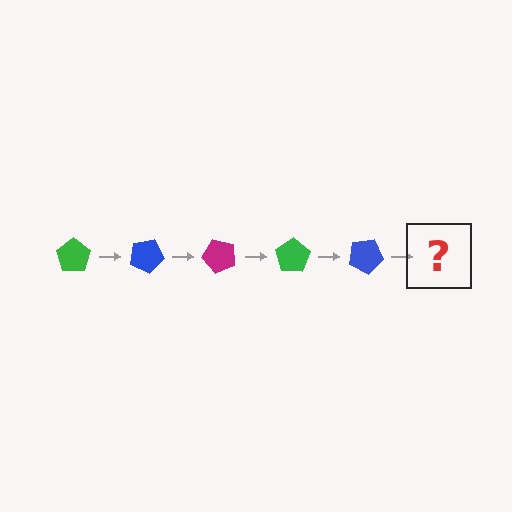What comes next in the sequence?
The next element should be a magenta pentagon, rotated 125 degrees from the start.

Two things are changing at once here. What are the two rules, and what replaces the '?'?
The two rules are that it rotates 25 degrees each step and the color cycles through green, blue, and magenta. The '?' should be a magenta pentagon, rotated 125 degrees from the start.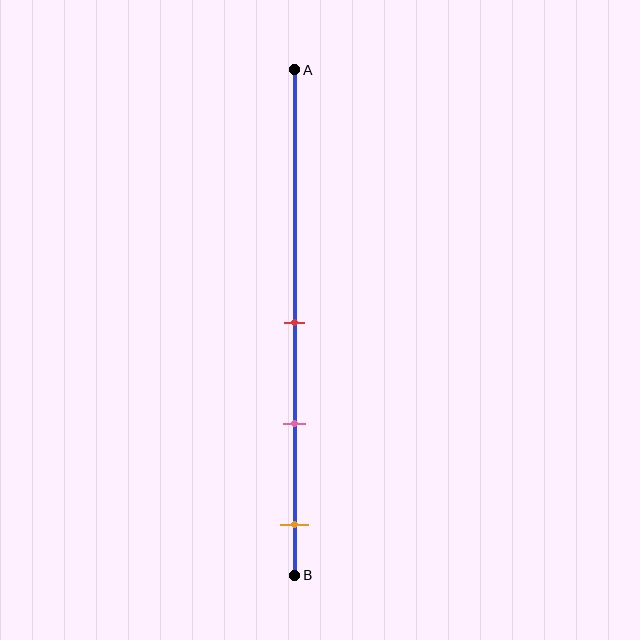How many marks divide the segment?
There are 3 marks dividing the segment.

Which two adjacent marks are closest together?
The red and pink marks are the closest adjacent pair.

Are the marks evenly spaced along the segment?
Yes, the marks are approximately evenly spaced.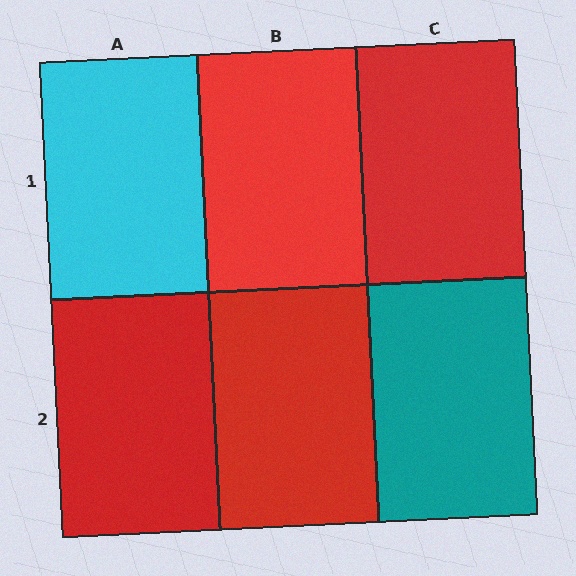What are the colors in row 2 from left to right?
Red, red, teal.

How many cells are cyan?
1 cell is cyan.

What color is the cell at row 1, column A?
Cyan.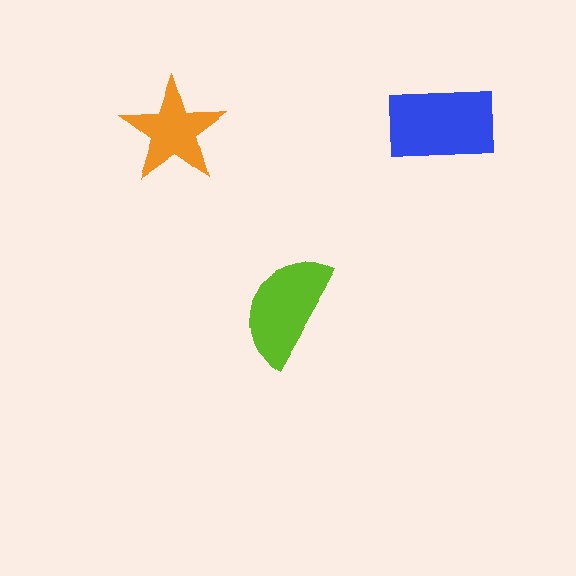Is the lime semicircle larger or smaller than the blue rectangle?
Smaller.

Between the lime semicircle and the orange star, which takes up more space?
The lime semicircle.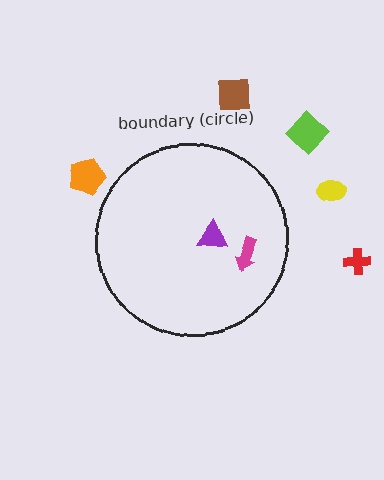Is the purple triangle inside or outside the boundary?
Inside.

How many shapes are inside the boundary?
2 inside, 5 outside.